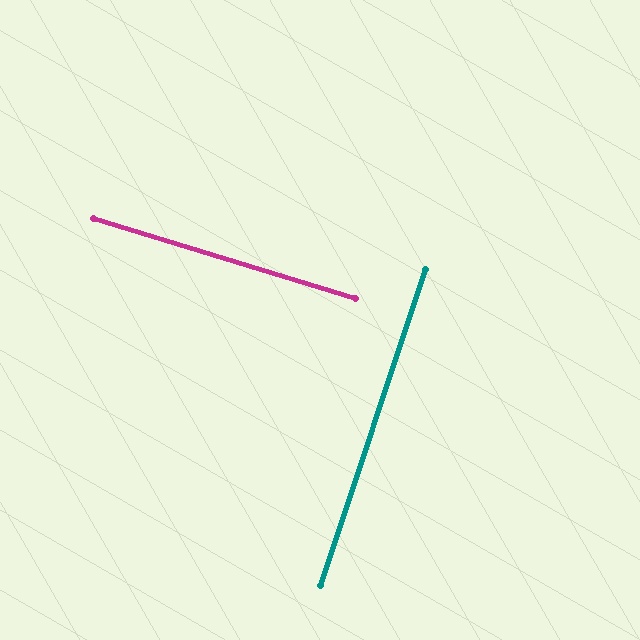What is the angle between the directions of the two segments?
Approximately 89 degrees.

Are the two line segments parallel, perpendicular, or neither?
Perpendicular — they meet at approximately 89°.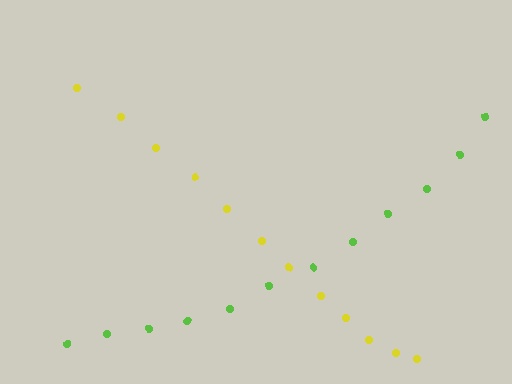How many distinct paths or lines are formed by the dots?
There are 2 distinct paths.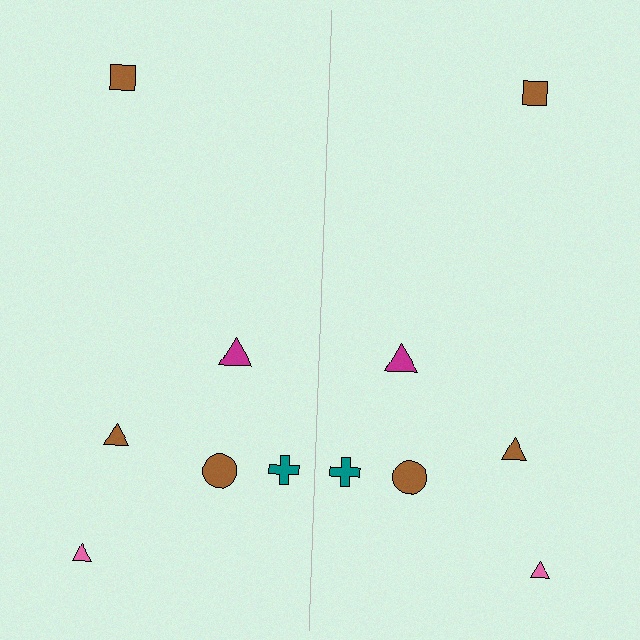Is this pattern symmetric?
Yes, this pattern has bilateral (reflection) symmetry.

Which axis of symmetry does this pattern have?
The pattern has a vertical axis of symmetry running through the center of the image.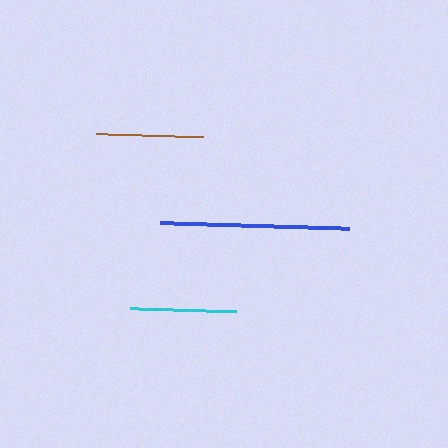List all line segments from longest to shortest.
From longest to shortest: blue, brown, cyan.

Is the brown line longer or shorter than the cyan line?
The brown line is longer than the cyan line.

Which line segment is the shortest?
The cyan line is the shortest at approximately 106 pixels.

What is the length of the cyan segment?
The cyan segment is approximately 106 pixels long.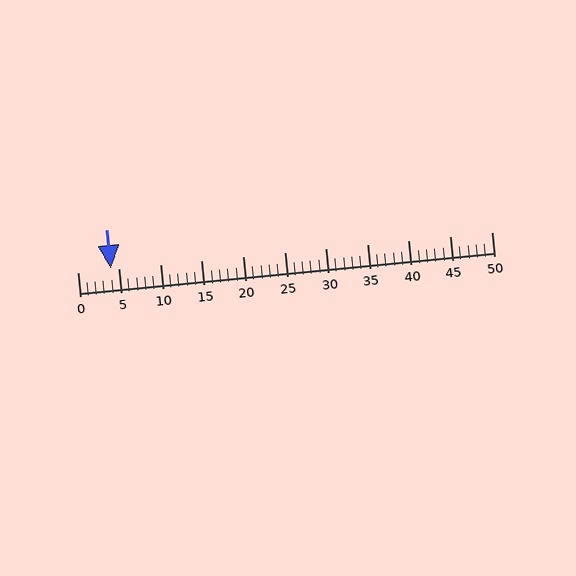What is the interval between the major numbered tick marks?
The major tick marks are spaced 5 units apart.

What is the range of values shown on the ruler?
The ruler shows values from 0 to 50.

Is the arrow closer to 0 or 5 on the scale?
The arrow is closer to 5.